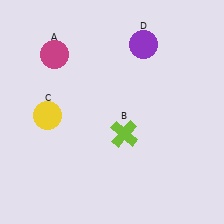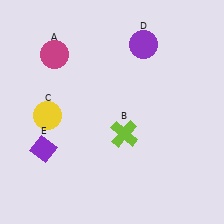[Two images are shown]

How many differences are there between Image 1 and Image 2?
There is 1 difference between the two images.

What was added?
A purple diamond (E) was added in Image 2.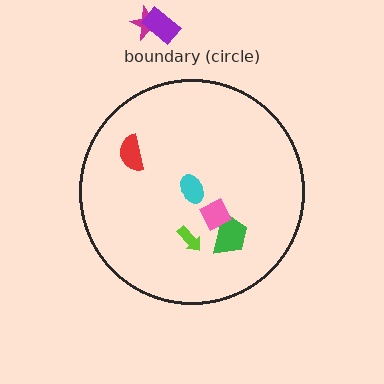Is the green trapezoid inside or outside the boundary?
Inside.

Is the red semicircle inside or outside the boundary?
Inside.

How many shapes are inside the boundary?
5 inside, 2 outside.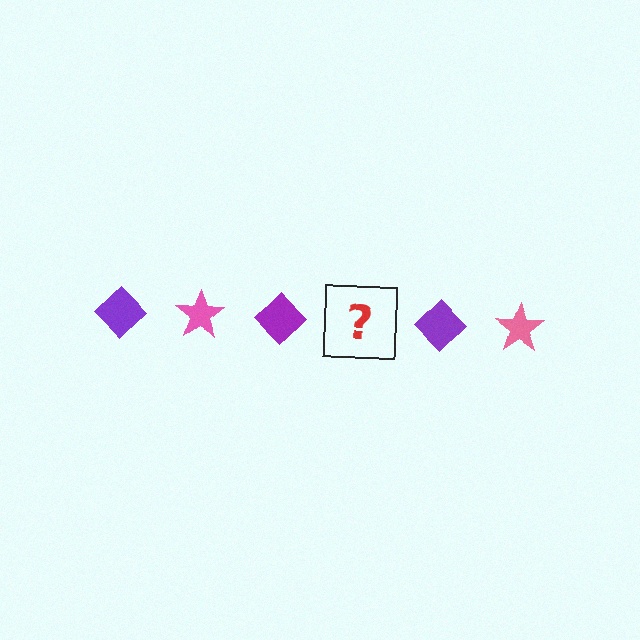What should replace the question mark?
The question mark should be replaced with a pink star.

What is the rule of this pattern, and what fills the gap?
The rule is that the pattern alternates between purple diamond and pink star. The gap should be filled with a pink star.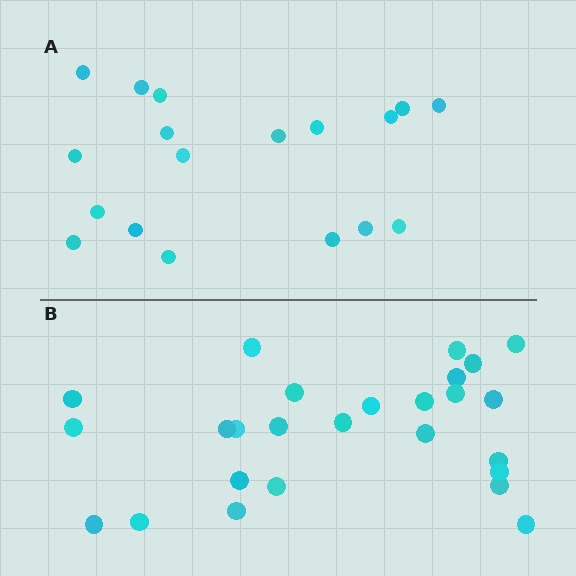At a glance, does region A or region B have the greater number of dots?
Region B (the bottom region) has more dots.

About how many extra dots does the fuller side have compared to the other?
Region B has roughly 8 or so more dots than region A.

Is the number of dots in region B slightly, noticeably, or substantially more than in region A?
Region B has noticeably more, but not dramatically so. The ratio is roughly 1.4 to 1.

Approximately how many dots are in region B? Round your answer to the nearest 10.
About 30 dots. (The exact count is 26, which rounds to 30.)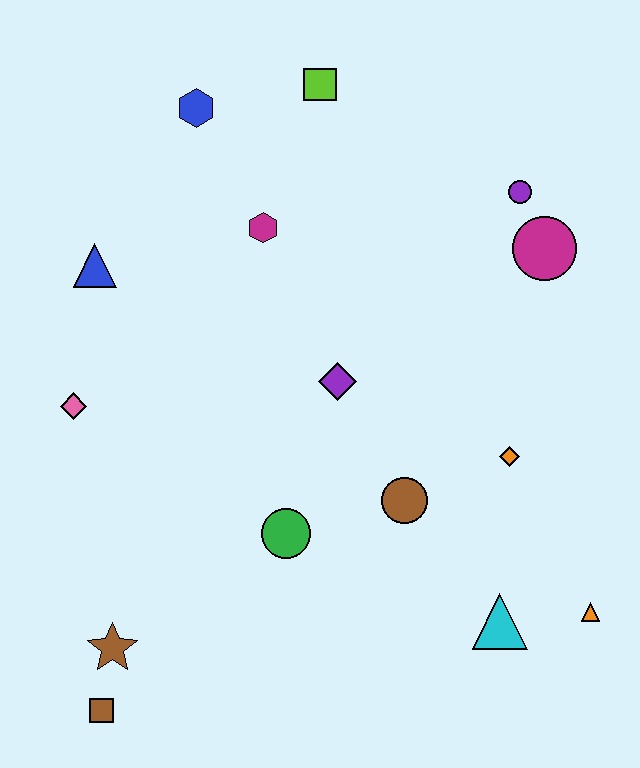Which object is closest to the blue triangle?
The pink diamond is closest to the blue triangle.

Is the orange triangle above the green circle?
No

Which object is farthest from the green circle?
The lime square is farthest from the green circle.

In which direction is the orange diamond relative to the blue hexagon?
The orange diamond is below the blue hexagon.